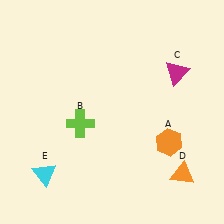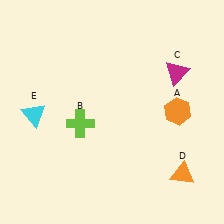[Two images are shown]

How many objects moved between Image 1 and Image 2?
2 objects moved between the two images.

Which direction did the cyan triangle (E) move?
The cyan triangle (E) moved up.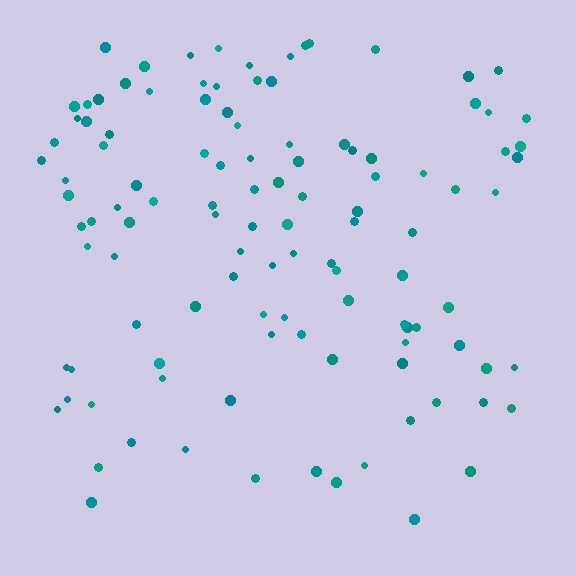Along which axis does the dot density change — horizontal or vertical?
Vertical.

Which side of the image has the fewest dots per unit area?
The bottom.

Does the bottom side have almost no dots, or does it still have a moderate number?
Still a moderate number, just noticeably fewer than the top.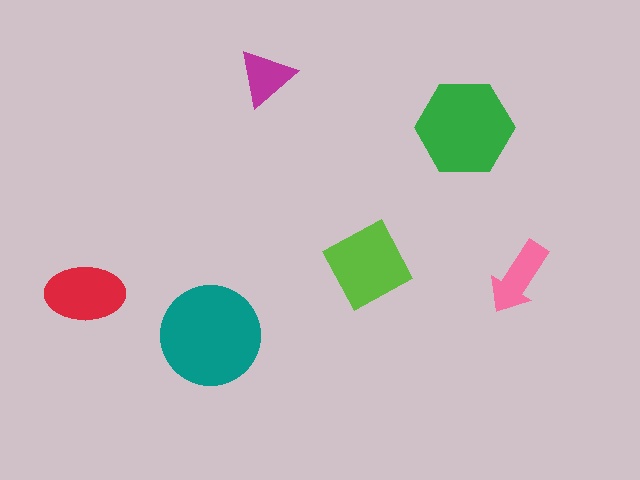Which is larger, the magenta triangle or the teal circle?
The teal circle.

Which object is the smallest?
The magenta triangle.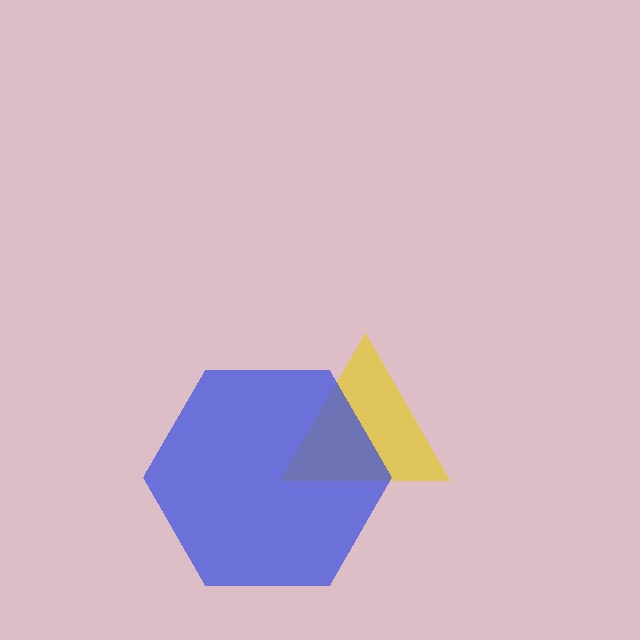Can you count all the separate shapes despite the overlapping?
Yes, there are 2 separate shapes.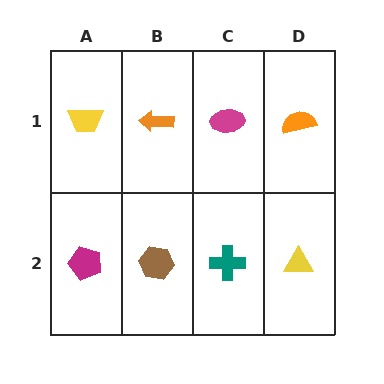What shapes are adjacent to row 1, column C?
A teal cross (row 2, column C), an orange arrow (row 1, column B), an orange semicircle (row 1, column D).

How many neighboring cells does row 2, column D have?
2.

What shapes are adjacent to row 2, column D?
An orange semicircle (row 1, column D), a teal cross (row 2, column C).